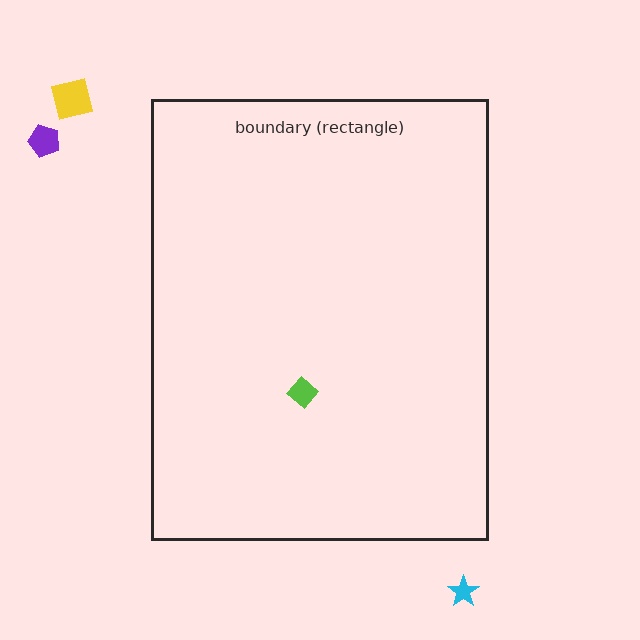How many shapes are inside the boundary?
1 inside, 3 outside.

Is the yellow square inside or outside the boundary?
Outside.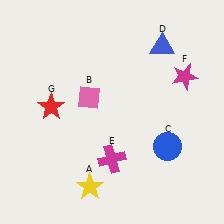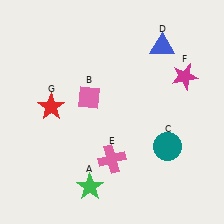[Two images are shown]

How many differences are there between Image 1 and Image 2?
There are 3 differences between the two images.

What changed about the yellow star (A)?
In Image 1, A is yellow. In Image 2, it changed to green.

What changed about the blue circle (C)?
In Image 1, C is blue. In Image 2, it changed to teal.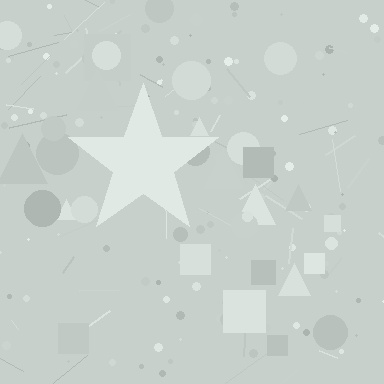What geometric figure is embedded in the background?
A star is embedded in the background.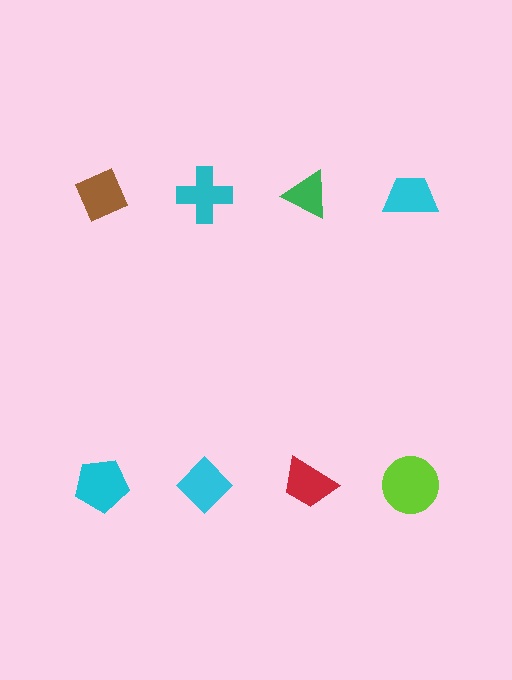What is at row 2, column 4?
A lime circle.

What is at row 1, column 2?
A cyan cross.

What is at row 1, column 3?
A green triangle.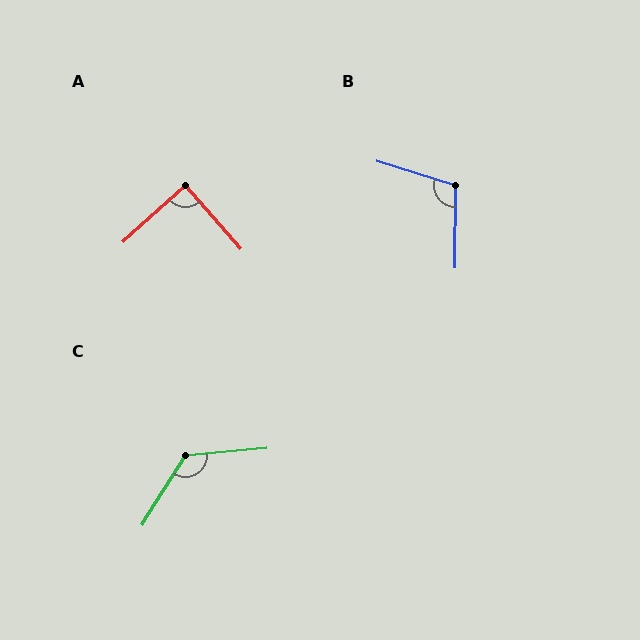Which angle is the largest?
C, at approximately 127 degrees.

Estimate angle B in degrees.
Approximately 107 degrees.